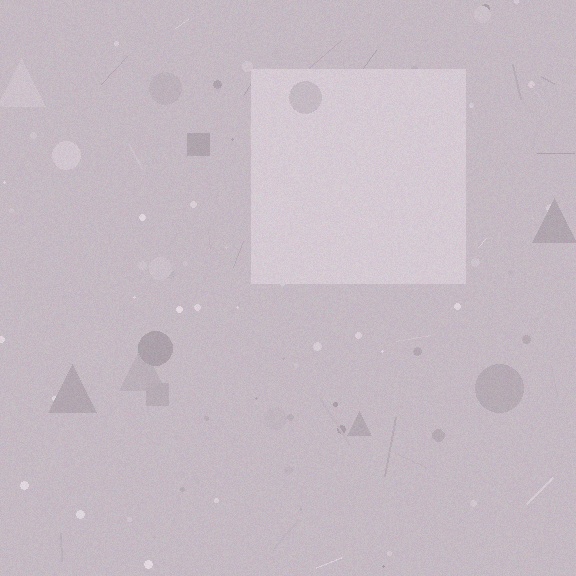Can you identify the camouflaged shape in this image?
The camouflaged shape is a square.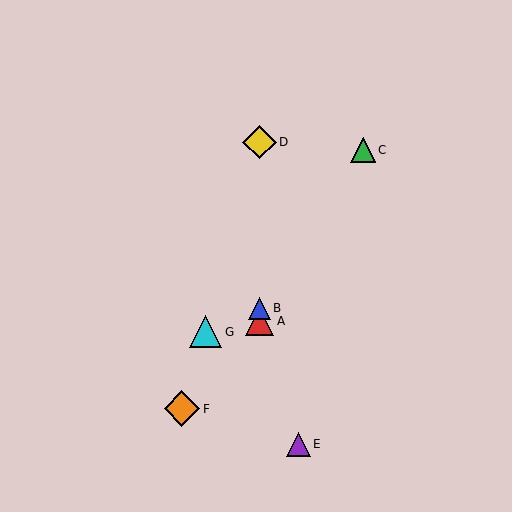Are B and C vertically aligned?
No, B is at x≈260 and C is at x≈363.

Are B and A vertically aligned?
Yes, both are at x≈260.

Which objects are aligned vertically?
Objects A, B, D are aligned vertically.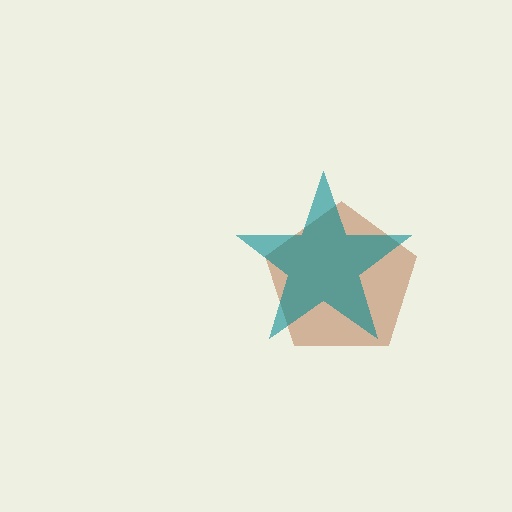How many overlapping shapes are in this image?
There are 2 overlapping shapes in the image.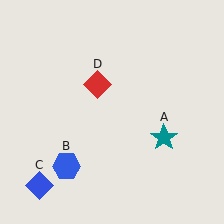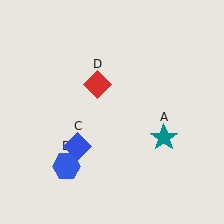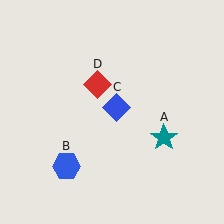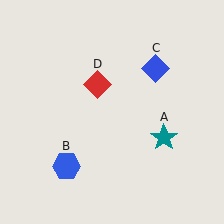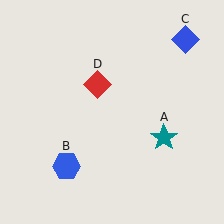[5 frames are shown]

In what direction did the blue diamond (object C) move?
The blue diamond (object C) moved up and to the right.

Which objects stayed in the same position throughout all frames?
Teal star (object A) and blue hexagon (object B) and red diamond (object D) remained stationary.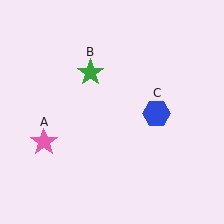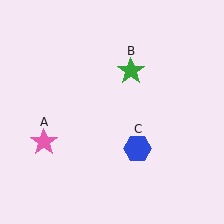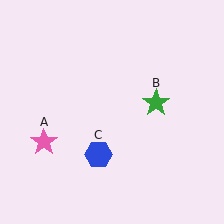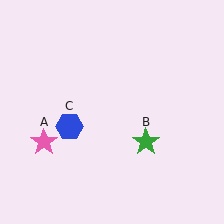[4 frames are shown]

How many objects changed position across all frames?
2 objects changed position: green star (object B), blue hexagon (object C).